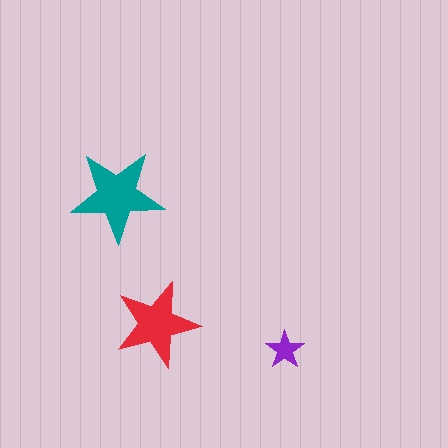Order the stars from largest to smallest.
the teal one, the red one, the purple one.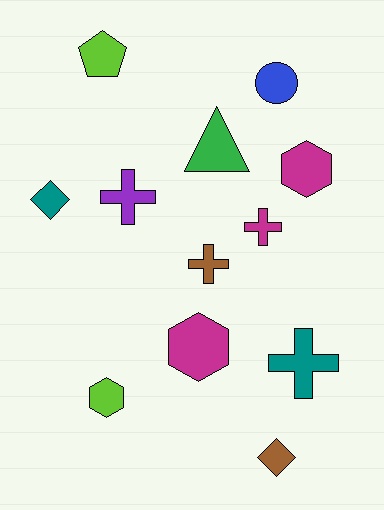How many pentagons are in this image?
There is 1 pentagon.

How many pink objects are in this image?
There are no pink objects.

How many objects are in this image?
There are 12 objects.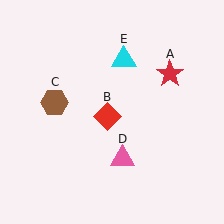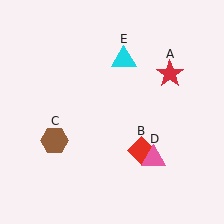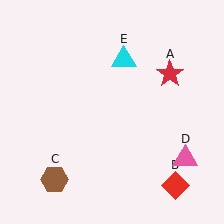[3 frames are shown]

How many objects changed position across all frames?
3 objects changed position: red diamond (object B), brown hexagon (object C), pink triangle (object D).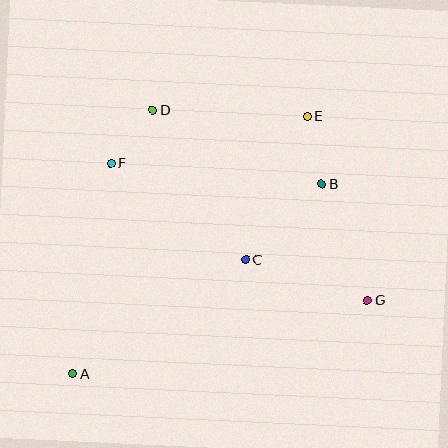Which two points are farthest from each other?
Points A and E are farthest from each other.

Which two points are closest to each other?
Points D and F are closest to each other.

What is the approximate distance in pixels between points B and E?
The distance between B and E is approximately 69 pixels.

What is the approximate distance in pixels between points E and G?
The distance between E and G is approximately 193 pixels.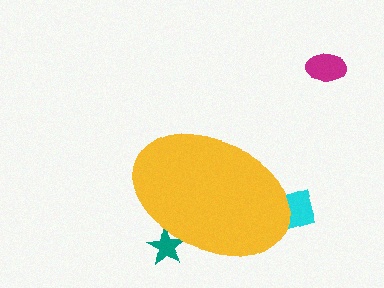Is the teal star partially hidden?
Yes, the teal star is partially hidden behind the yellow ellipse.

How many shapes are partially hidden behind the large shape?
2 shapes are partially hidden.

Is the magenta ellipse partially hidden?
No, the magenta ellipse is fully visible.